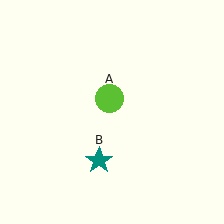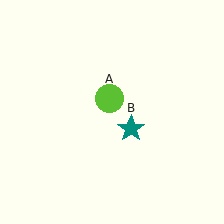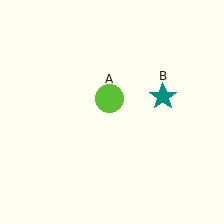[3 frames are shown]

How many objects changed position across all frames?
1 object changed position: teal star (object B).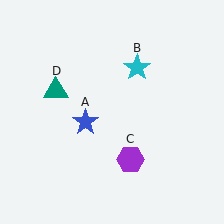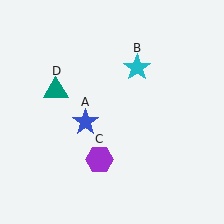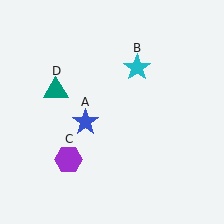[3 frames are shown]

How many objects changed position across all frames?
1 object changed position: purple hexagon (object C).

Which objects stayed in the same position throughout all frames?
Blue star (object A) and cyan star (object B) and teal triangle (object D) remained stationary.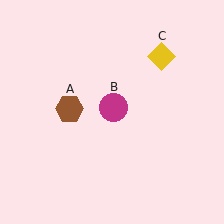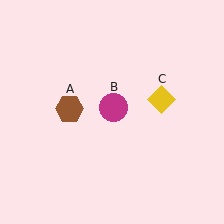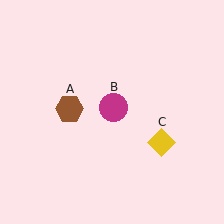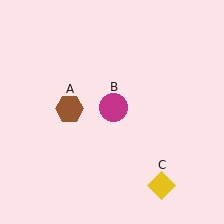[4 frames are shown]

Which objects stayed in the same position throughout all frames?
Brown hexagon (object A) and magenta circle (object B) remained stationary.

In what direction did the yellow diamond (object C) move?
The yellow diamond (object C) moved down.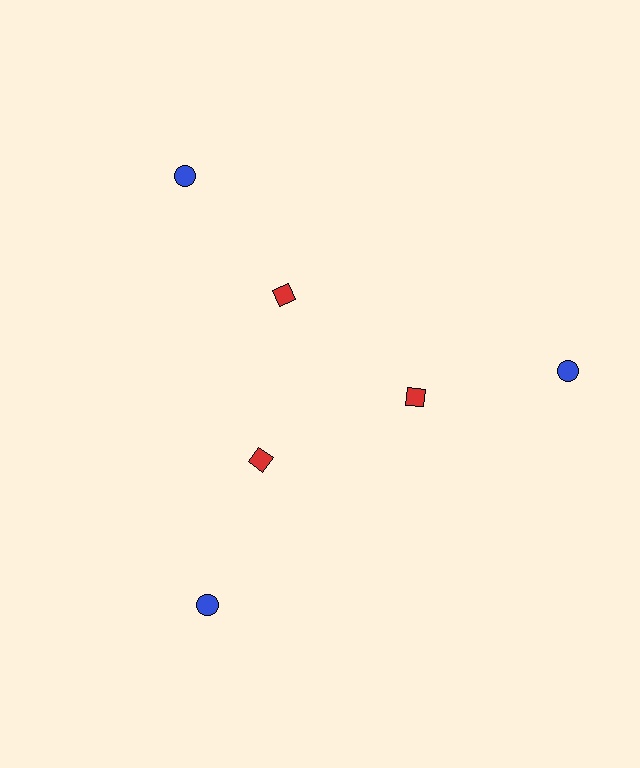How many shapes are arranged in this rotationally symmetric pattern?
There are 6 shapes, arranged in 3 groups of 2.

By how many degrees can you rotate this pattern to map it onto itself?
The pattern maps onto itself every 120 degrees of rotation.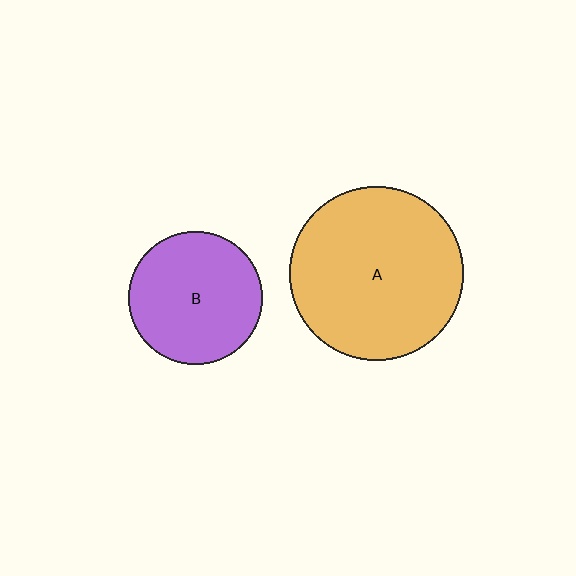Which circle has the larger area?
Circle A (orange).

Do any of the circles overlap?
No, none of the circles overlap.